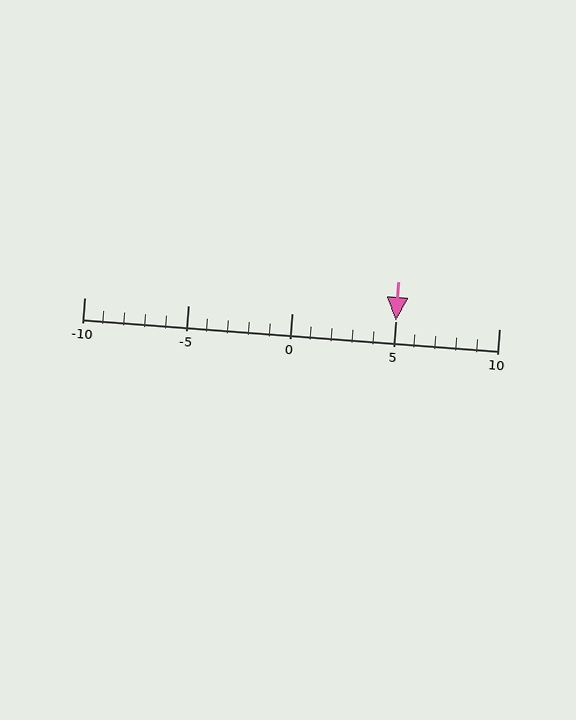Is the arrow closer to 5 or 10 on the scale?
The arrow is closer to 5.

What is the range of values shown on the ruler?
The ruler shows values from -10 to 10.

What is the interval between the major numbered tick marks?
The major tick marks are spaced 5 units apart.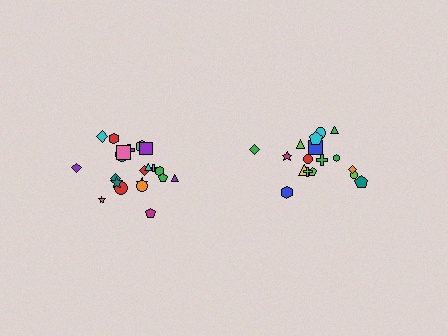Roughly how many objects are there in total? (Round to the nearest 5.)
Roughly 40 objects in total.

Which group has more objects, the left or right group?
The left group.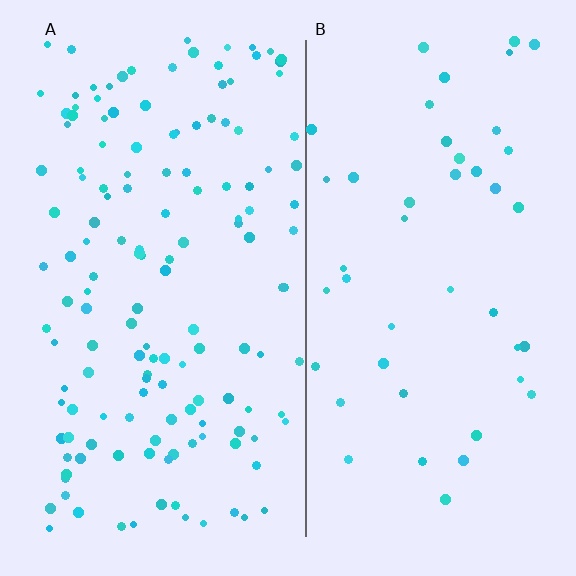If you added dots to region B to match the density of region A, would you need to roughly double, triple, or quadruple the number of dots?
Approximately triple.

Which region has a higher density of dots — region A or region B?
A (the left).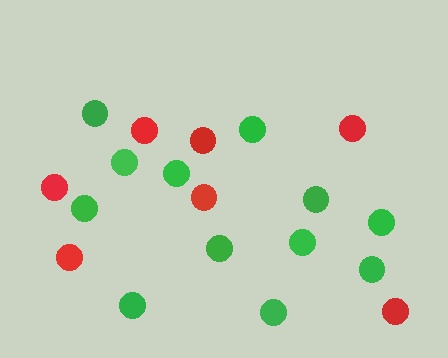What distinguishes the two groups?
There are 2 groups: one group of green circles (12) and one group of red circles (7).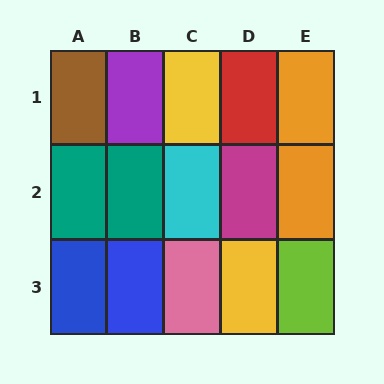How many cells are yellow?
2 cells are yellow.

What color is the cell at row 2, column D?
Magenta.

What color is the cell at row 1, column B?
Purple.